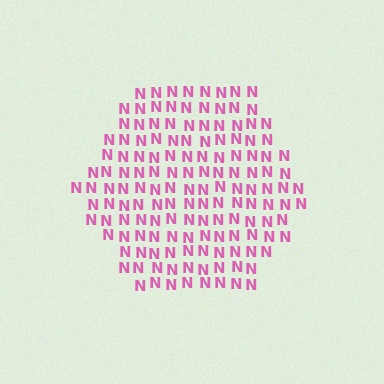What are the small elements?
The small elements are letter N's.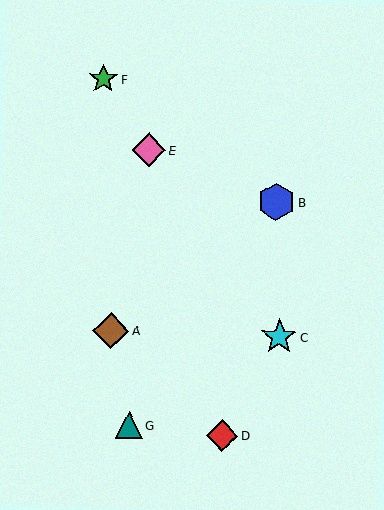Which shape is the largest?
The blue hexagon (labeled B) is the largest.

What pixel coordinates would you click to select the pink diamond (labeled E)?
Click at (149, 150) to select the pink diamond E.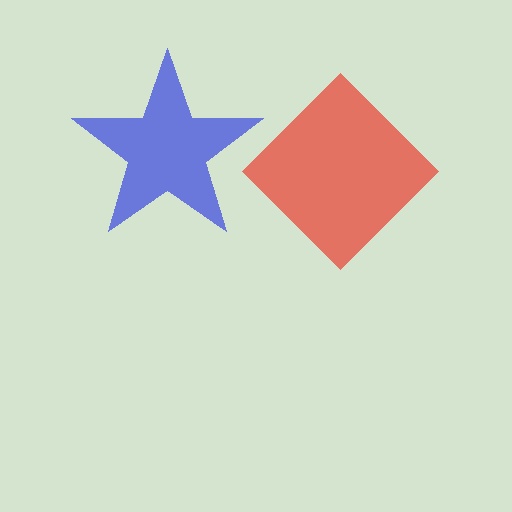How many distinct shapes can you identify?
There are 2 distinct shapes: a blue star, a red diamond.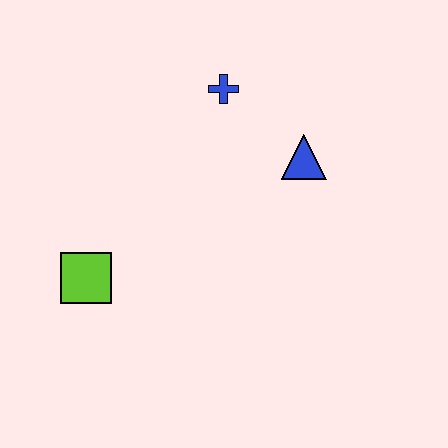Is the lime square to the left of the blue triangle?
Yes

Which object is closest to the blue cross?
The blue triangle is closest to the blue cross.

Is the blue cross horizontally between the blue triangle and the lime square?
Yes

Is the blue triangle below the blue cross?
Yes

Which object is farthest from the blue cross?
The lime square is farthest from the blue cross.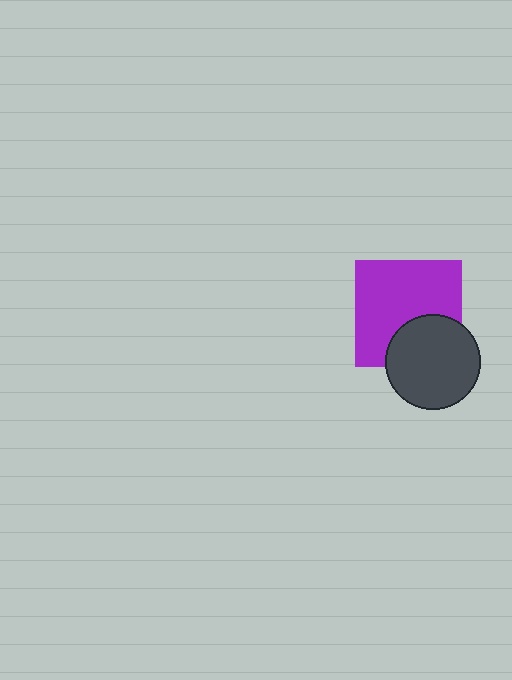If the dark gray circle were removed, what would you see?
You would see the complete purple square.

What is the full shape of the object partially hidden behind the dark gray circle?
The partially hidden object is a purple square.